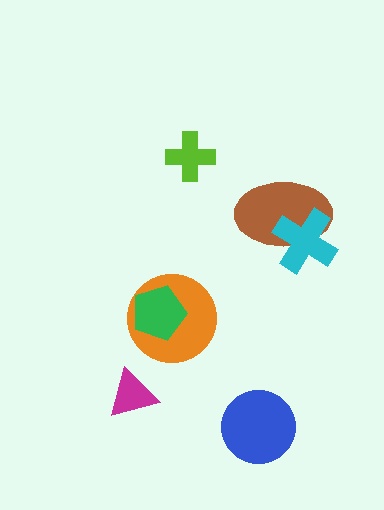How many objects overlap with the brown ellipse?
1 object overlaps with the brown ellipse.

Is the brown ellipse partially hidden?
Yes, it is partially covered by another shape.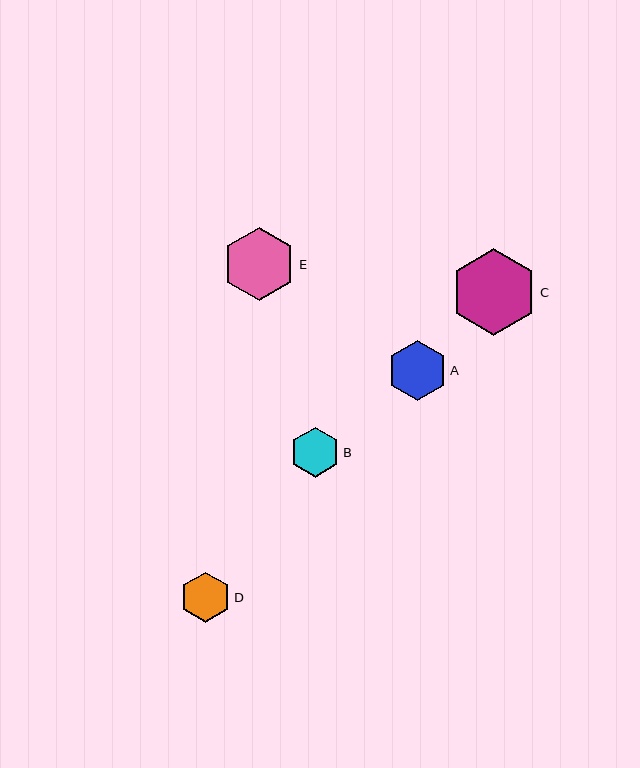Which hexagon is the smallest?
Hexagon B is the smallest with a size of approximately 50 pixels.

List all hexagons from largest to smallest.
From largest to smallest: C, E, A, D, B.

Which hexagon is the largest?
Hexagon C is the largest with a size of approximately 87 pixels.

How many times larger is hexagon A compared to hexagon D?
Hexagon A is approximately 1.2 times the size of hexagon D.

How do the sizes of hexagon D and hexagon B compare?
Hexagon D and hexagon B are approximately the same size.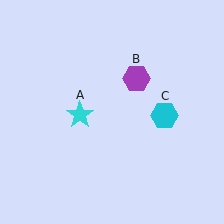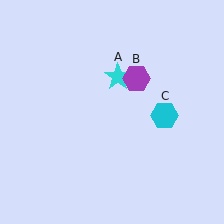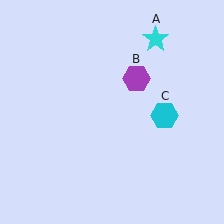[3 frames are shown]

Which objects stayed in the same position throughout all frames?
Purple hexagon (object B) and cyan hexagon (object C) remained stationary.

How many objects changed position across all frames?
1 object changed position: cyan star (object A).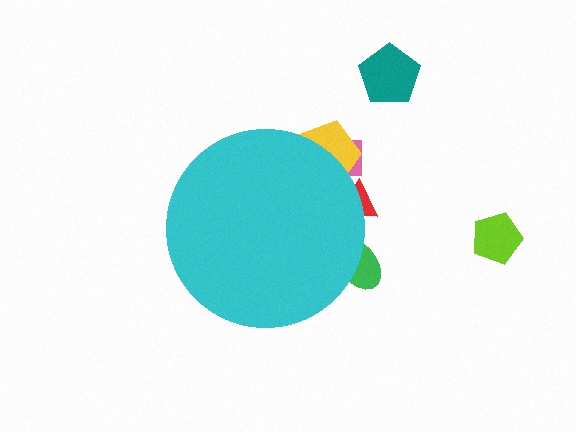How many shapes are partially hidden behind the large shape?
4 shapes are partially hidden.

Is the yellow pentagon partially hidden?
Yes, the yellow pentagon is partially hidden behind the cyan circle.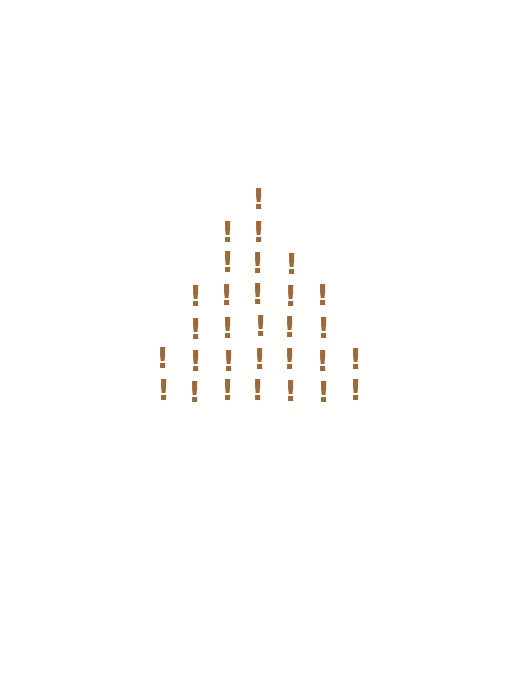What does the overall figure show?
The overall figure shows a triangle.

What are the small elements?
The small elements are exclamation marks.